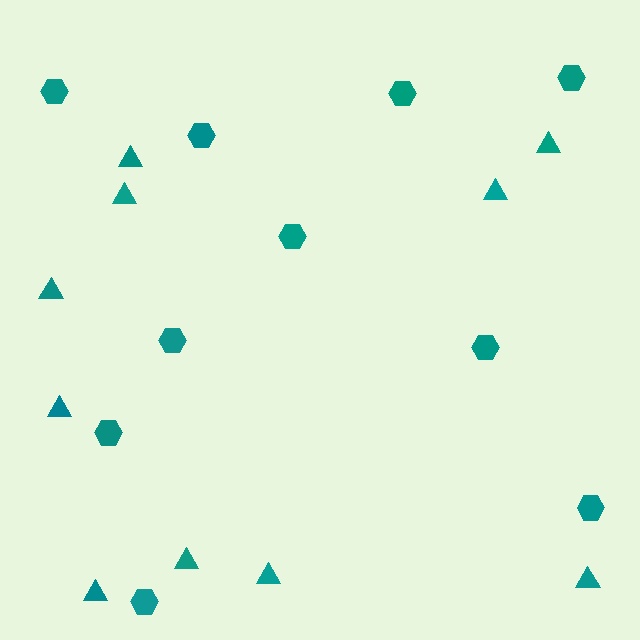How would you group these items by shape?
There are 2 groups: one group of triangles (10) and one group of hexagons (10).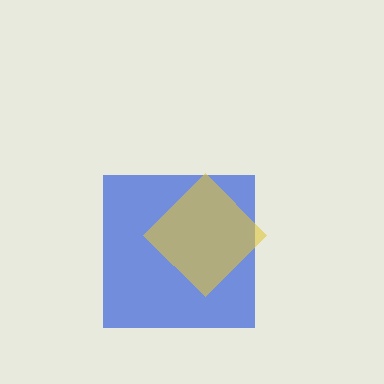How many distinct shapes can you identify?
There are 2 distinct shapes: a blue square, a yellow diamond.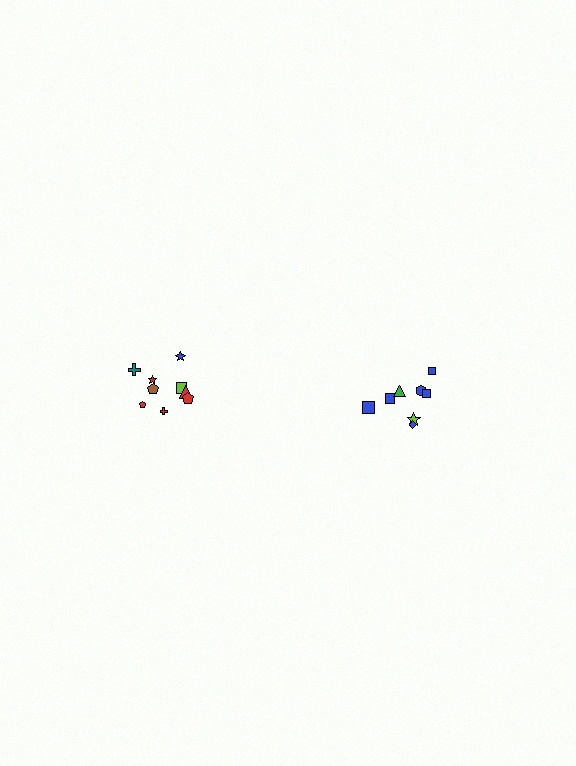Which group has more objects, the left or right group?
The left group.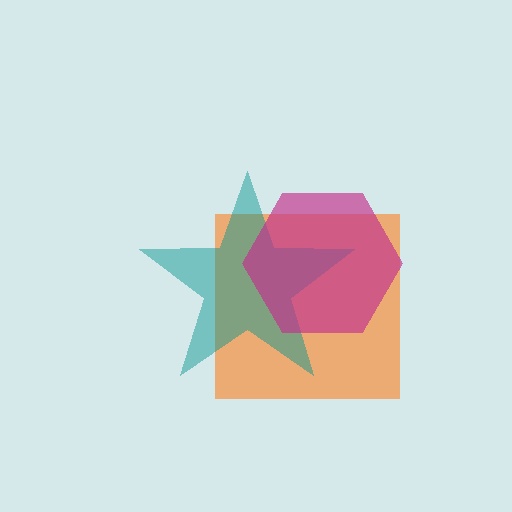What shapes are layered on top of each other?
The layered shapes are: an orange square, a teal star, a magenta hexagon.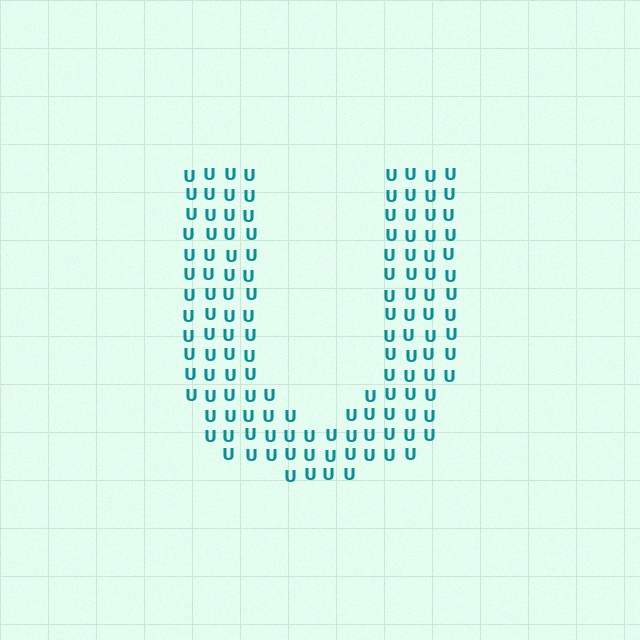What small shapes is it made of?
It is made of small letter U's.